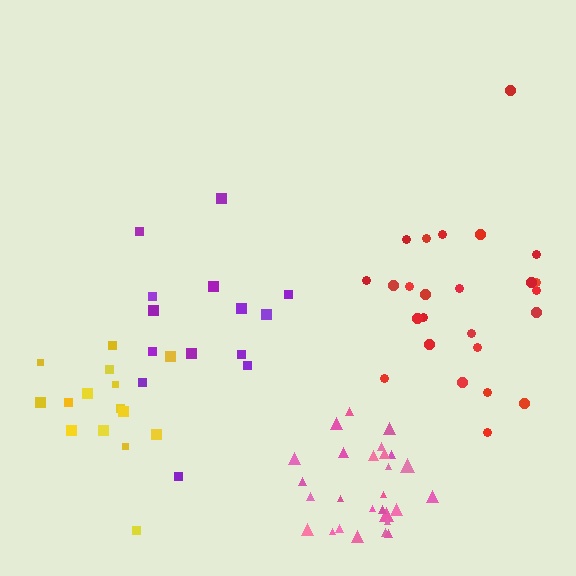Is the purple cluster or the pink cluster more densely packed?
Pink.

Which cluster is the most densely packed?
Pink.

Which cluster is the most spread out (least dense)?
Purple.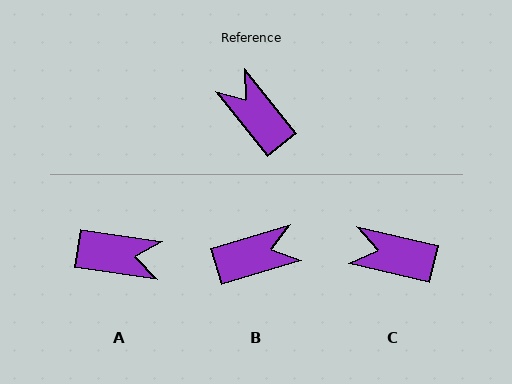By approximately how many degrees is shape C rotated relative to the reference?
Approximately 39 degrees counter-clockwise.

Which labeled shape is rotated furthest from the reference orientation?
A, about 136 degrees away.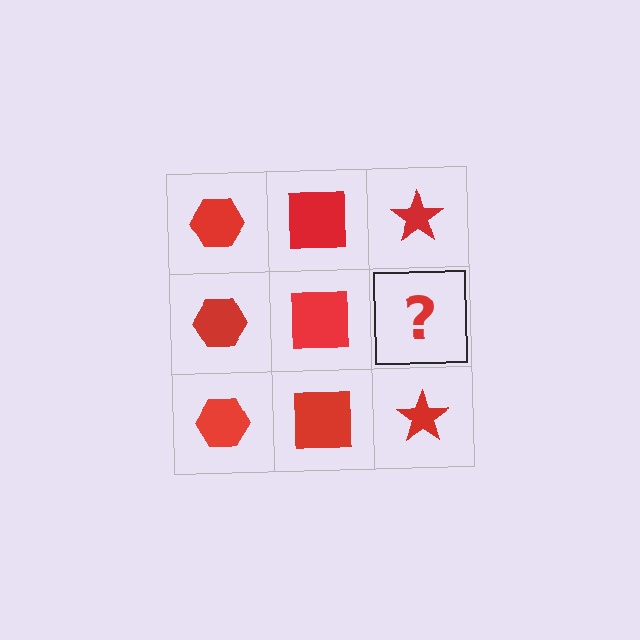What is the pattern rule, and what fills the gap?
The rule is that each column has a consistent shape. The gap should be filled with a red star.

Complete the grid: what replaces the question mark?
The question mark should be replaced with a red star.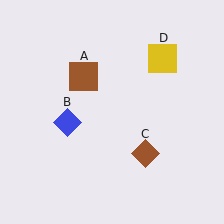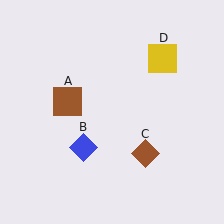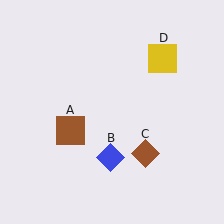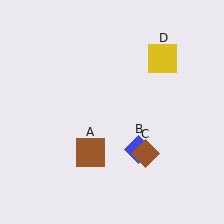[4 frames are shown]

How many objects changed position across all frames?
2 objects changed position: brown square (object A), blue diamond (object B).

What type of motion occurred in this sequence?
The brown square (object A), blue diamond (object B) rotated counterclockwise around the center of the scene.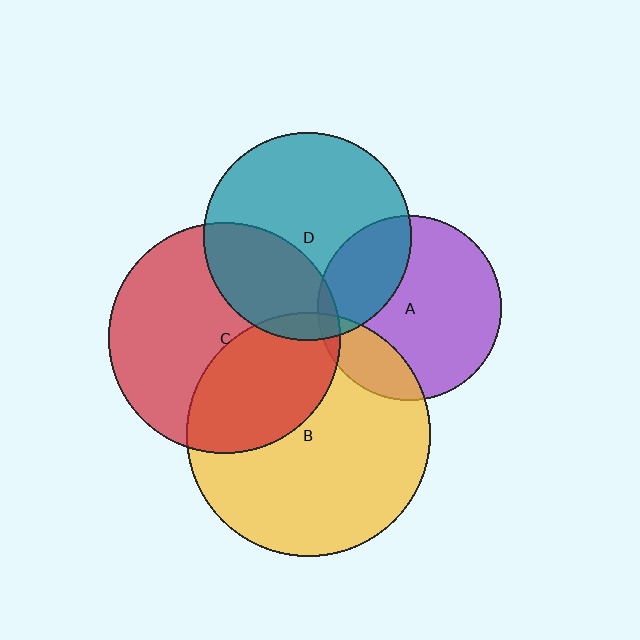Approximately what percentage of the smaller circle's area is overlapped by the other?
Approximately 5%.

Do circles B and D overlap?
Yes.